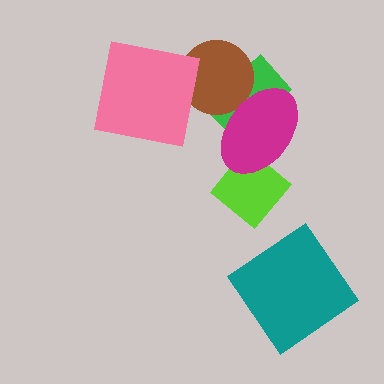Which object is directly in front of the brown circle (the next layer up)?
The magenta ellipse is directly in front of the brown circle.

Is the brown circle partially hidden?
Yes, it is partially covered by another shape.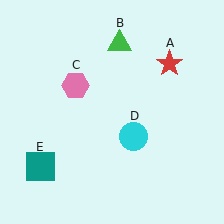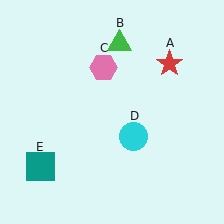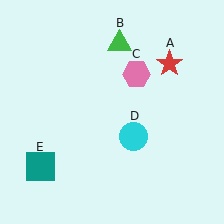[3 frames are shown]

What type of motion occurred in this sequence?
The pink hexagon (object C) rotated clockwise around the center of the scene.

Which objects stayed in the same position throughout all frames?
Red star (object A) and green triangle (object B) and cyan circle (object D) and teal square (object E) remained stationary.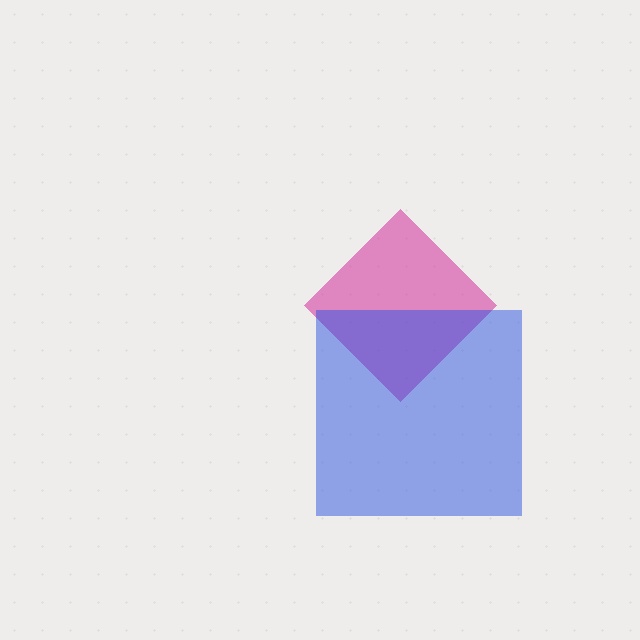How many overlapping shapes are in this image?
There are 2 overlapping shapes in the image.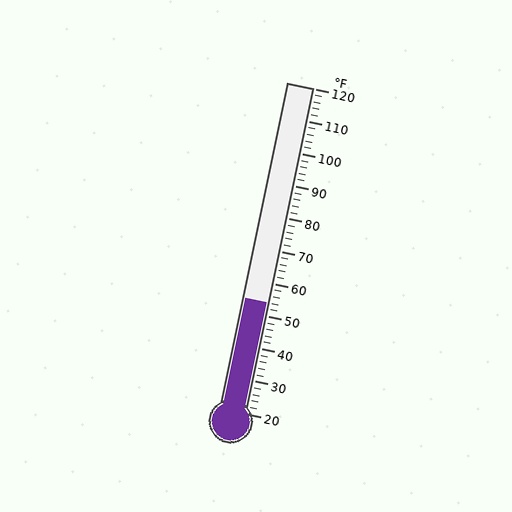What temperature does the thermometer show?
The thermometer shows approximately 54°F.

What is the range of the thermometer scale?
The thermometer scale ranges from 20°F to 120°F.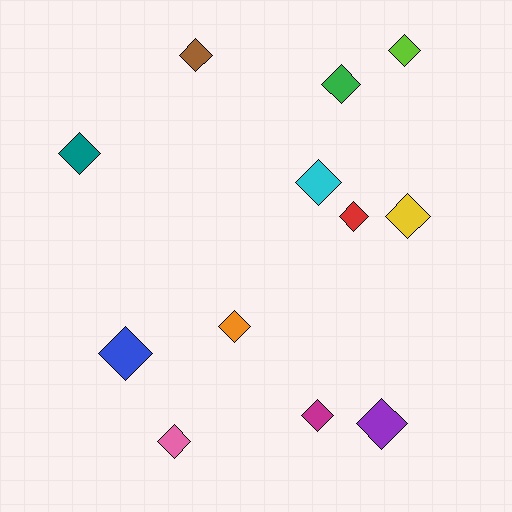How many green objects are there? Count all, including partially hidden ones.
There is 1 green object.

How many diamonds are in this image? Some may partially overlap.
There are 12 diamonds.